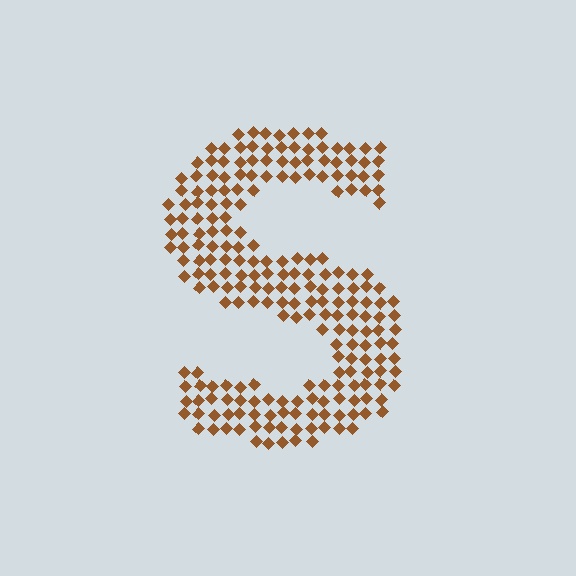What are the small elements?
The small elements are diamonds.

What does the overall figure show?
The overall figure shows the letter S.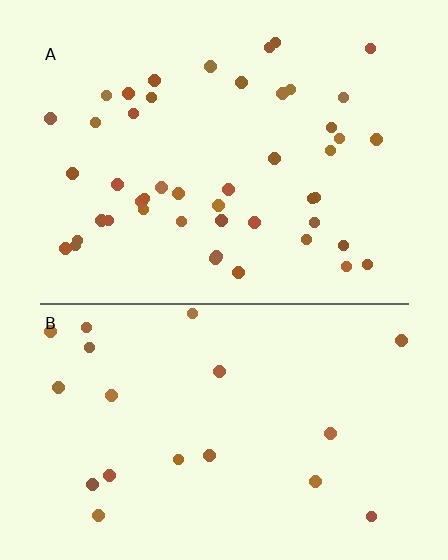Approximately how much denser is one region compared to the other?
Approximately 2.4× — region A over region B.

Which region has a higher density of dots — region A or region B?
A (the top).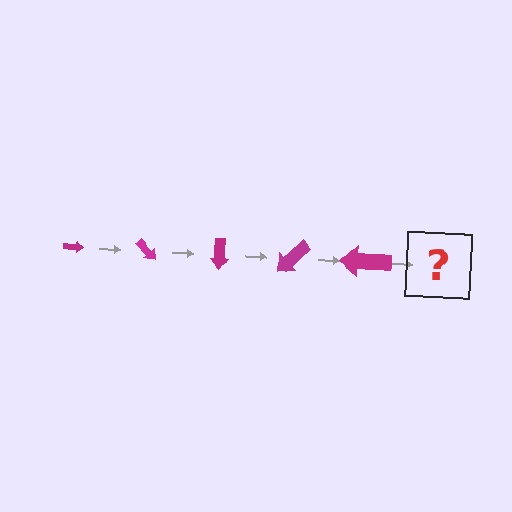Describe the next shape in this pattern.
It should be an arrow, larger than the previous one and rotated 225 degrees from the start.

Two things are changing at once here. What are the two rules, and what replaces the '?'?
The two rules are that the arrow grows larger each step and it rotates 45 degrees each step. The '?' should be an arrow, larger than the previous one and rotated 225 degrees from the start.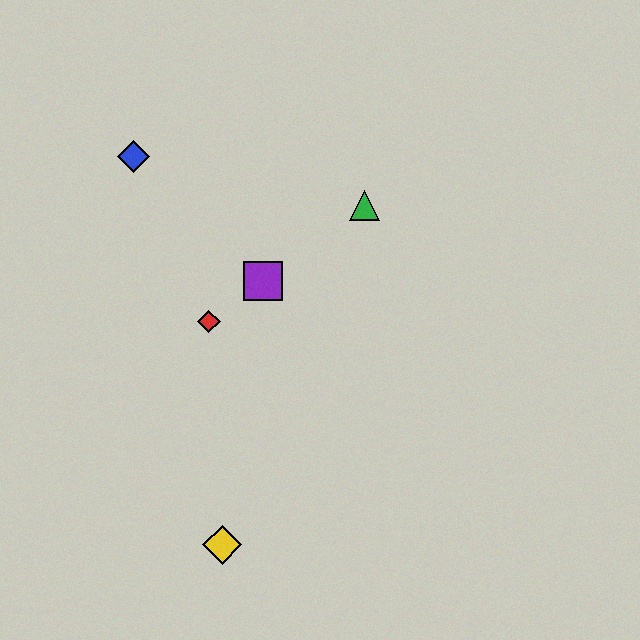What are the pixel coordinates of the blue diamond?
The blue diamond is at (133, 156).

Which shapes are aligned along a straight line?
The red diamond, the green triangle, the purple square are aligned along a straight line.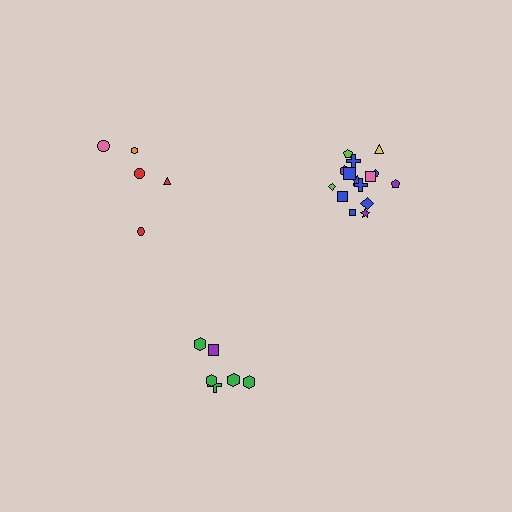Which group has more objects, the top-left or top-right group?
The top-right group.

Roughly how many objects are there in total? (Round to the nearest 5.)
Roughly 25 objects in total.